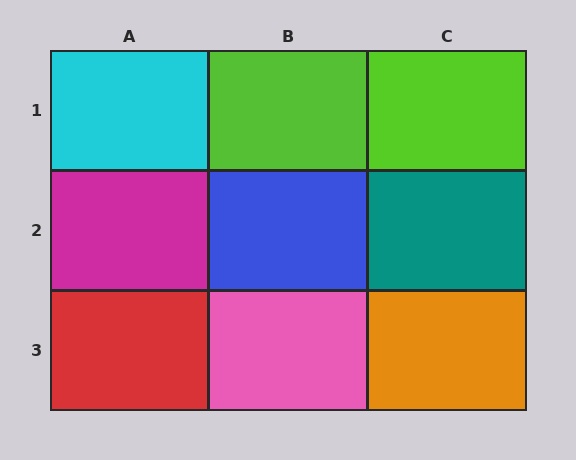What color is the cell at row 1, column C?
Lime.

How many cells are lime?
2 cells are lime.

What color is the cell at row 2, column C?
Teal.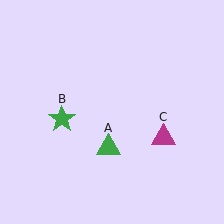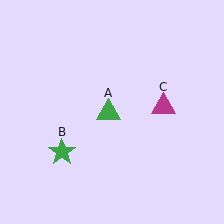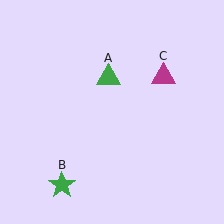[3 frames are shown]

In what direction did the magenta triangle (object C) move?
The magenta triangle (object C) moved up.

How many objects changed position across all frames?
3 objects changed position: green triangle (object A), green star (object B), magenta triangle (object C).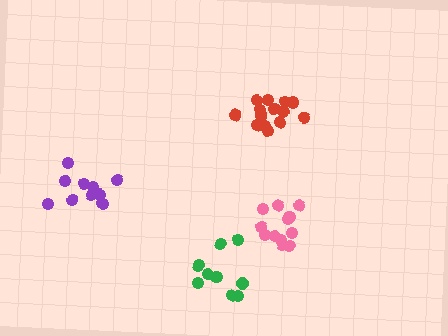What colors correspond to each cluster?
The clusters are colored: green, purple, red, pink.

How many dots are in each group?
Group 1: 9 dots, Group 2: 10 dots, Group 3: 15 dots, Group 4: 13 dots (47 total).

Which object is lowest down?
The green cluster is bottommost.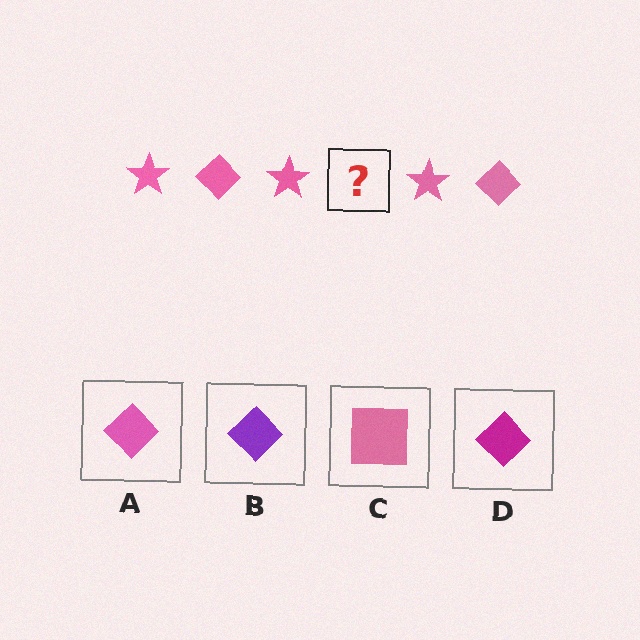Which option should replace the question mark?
Option A.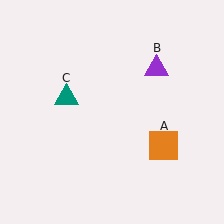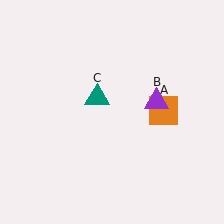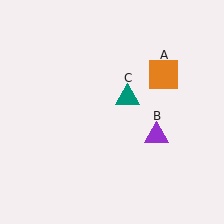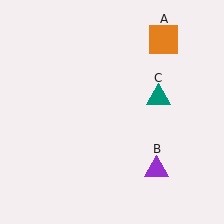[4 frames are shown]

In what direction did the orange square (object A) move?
The orange square (object A) moved up.